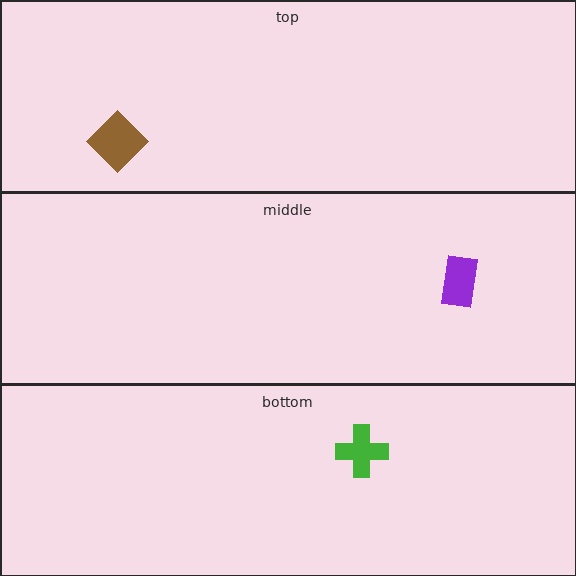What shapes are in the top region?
The brown diamond.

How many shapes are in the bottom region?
1.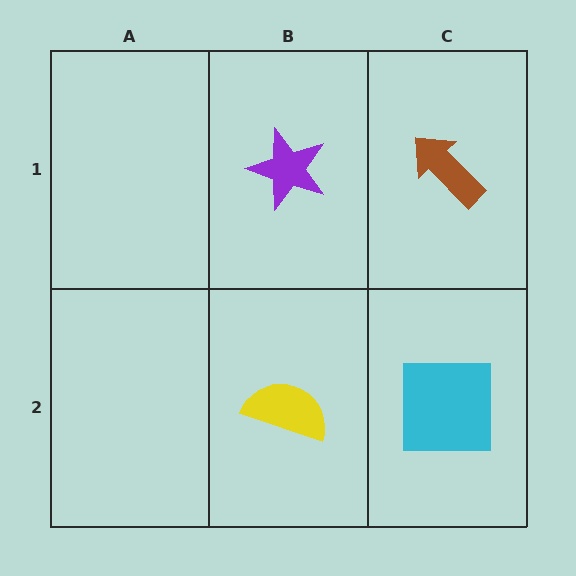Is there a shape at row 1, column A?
No, that cell is empty.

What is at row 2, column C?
A cyan square.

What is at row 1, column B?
A purple star.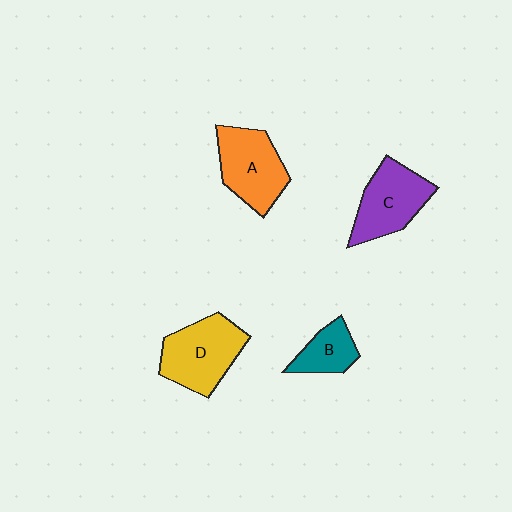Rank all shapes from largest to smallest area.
From largest to smallest: D (yellow), A (orange), C (purple), B (teal).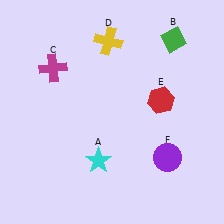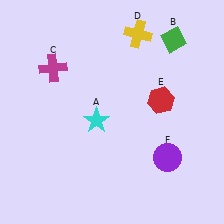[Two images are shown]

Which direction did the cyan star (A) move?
The cyan star (A) moved up.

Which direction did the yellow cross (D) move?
The yellow cross (D) moved right.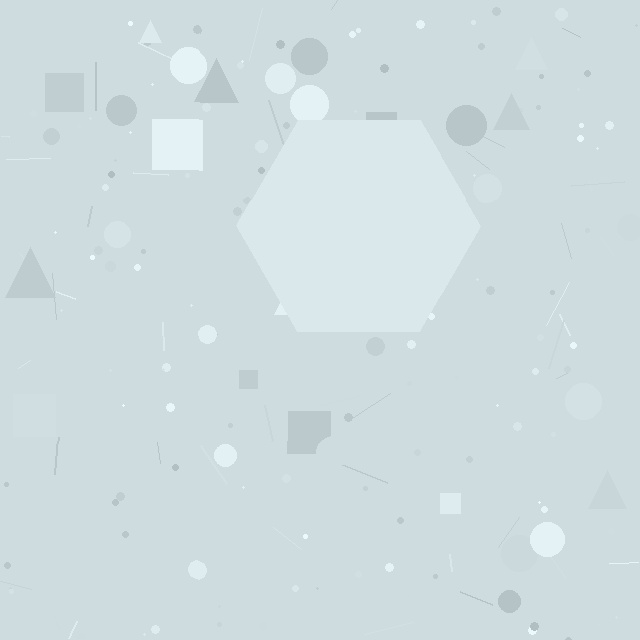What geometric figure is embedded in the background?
A hexagon is embedded in the background.